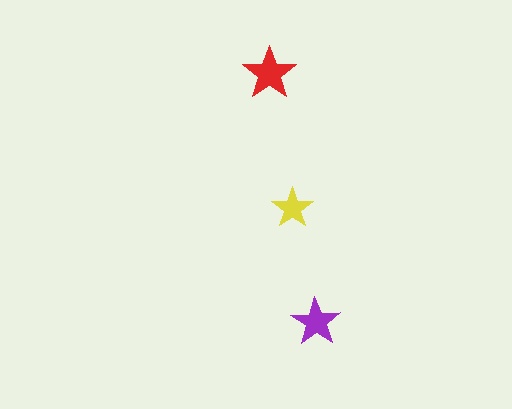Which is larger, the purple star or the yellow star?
The purple one.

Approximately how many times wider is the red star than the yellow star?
About 1.5 times wider.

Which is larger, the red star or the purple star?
The red one.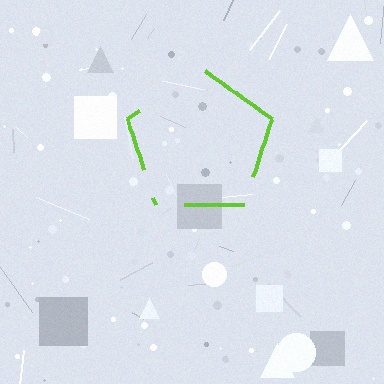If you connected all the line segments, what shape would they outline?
They would outline a pentagon.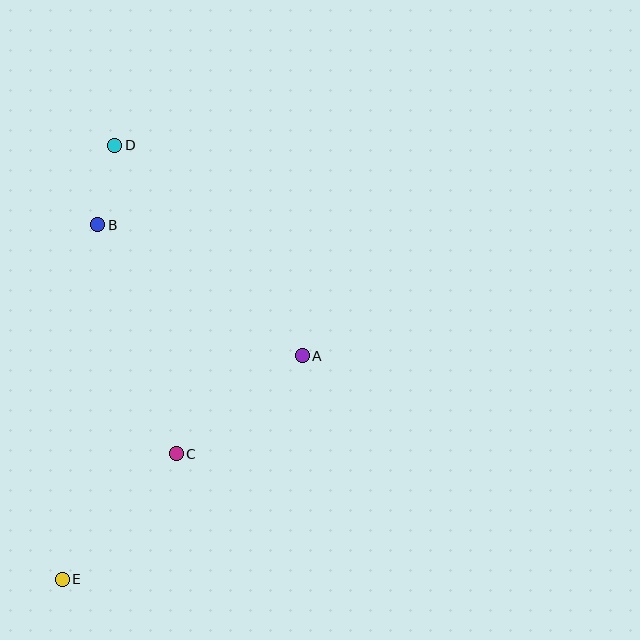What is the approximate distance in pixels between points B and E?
The distance between B and E is approximately 356 pixels.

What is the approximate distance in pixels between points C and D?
The distance between C and D is approximately 315 pixels.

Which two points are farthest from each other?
Points D and E are farthest from each other.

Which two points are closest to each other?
Points B and D are closest to each other.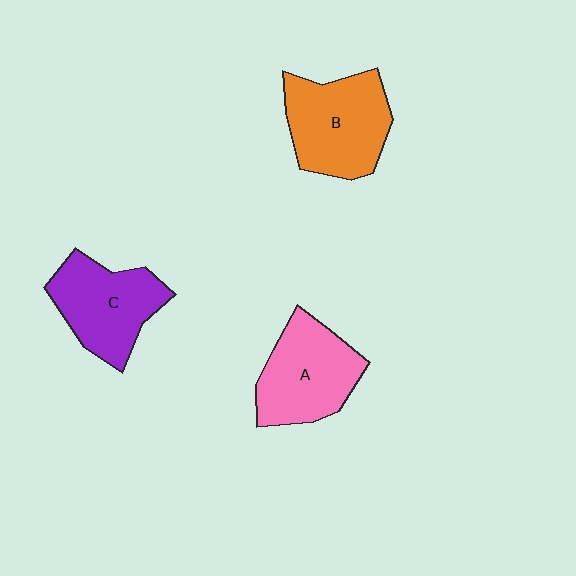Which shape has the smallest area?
Shape C (purple).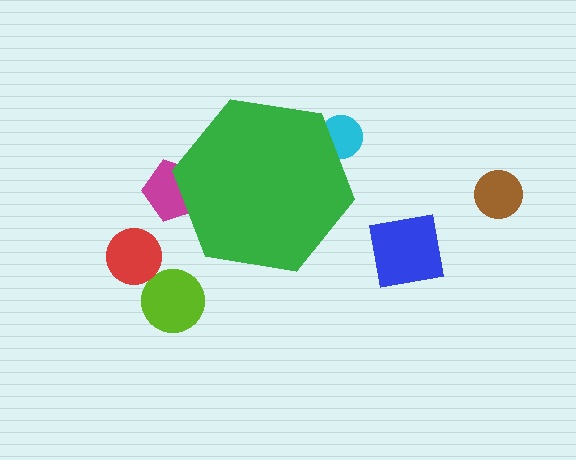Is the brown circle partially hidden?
No, the brown circle is fully visible.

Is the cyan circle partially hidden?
Yes, the cyan circle is partially hidden behind the green hexagon.